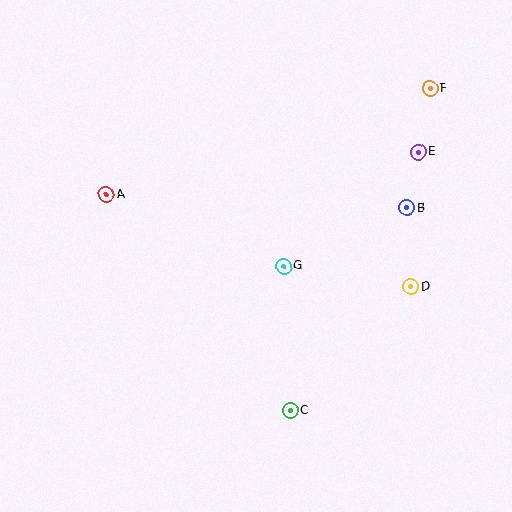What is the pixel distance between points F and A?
The distance between F and A is 341 pixels.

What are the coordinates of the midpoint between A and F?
The midpoint between A and F is at (268, 141).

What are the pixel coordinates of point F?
Point F is at (430, 88).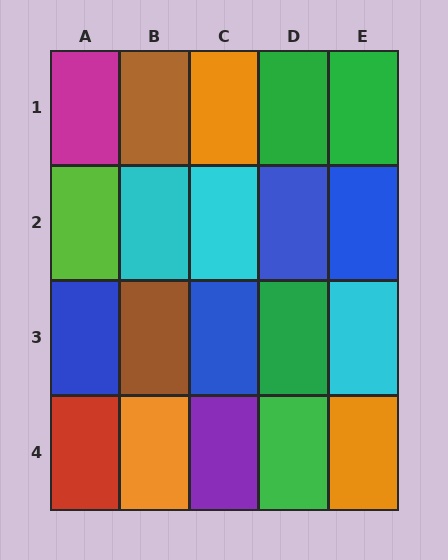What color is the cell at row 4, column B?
Orange.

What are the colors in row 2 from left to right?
Lime, cyan, cyan, blue, blue.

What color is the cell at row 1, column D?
Green.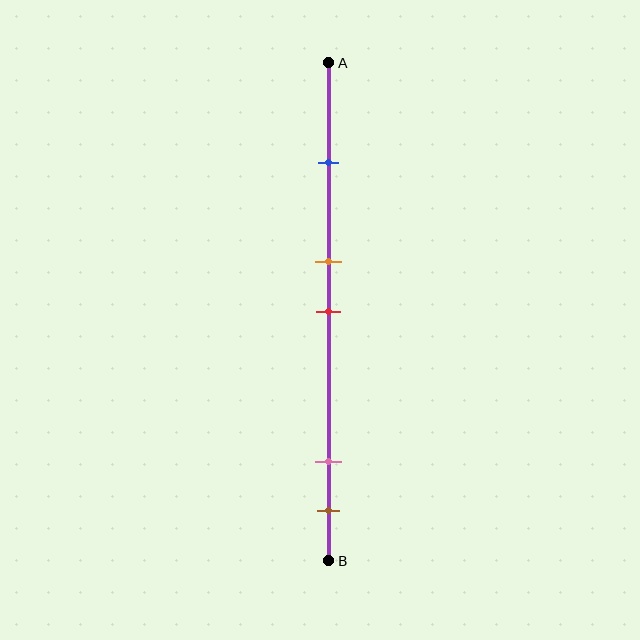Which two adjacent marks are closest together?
The orange and red marks are the closest adjacent pair.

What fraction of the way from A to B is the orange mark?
The orange mark is approximately 40% (0.4) of the way from A to B.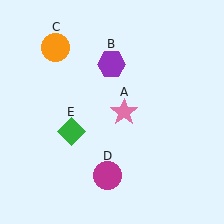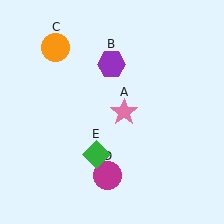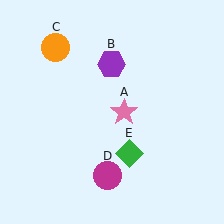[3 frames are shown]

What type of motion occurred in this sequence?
The green diamond (object E) rotated counterclockwise around the center of the scene.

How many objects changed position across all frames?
1 object changed position: green diamond (object E).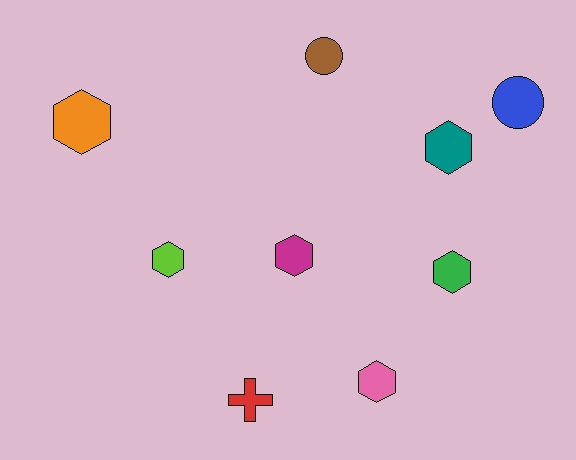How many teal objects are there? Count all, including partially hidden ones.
There is 1 teal object.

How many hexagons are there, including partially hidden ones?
There are 6 hexagons.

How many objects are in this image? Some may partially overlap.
There are 9 objects.